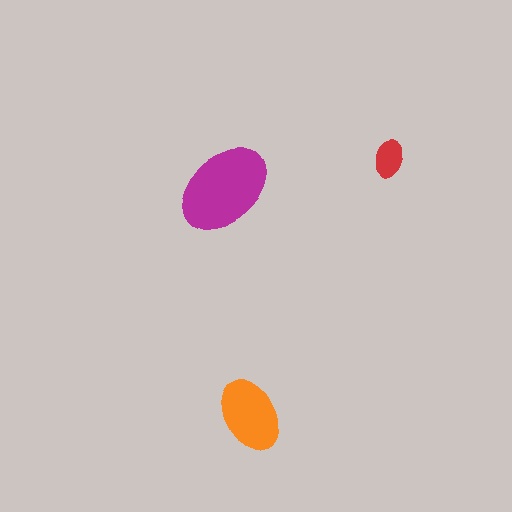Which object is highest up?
The red ellipse is topmost.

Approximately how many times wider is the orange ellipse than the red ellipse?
About 2 times wider.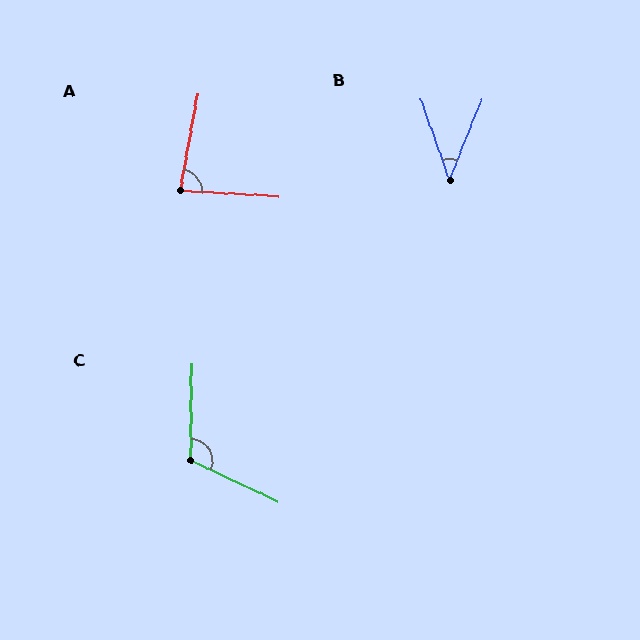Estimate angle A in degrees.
Approximately 83 degrees.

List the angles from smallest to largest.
B (41°), A (83°), C (115°).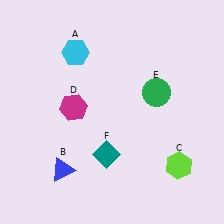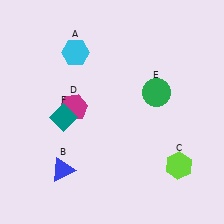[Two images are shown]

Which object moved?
The teal diamond (F) moved left.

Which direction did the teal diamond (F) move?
The teal diamond (F) moved left.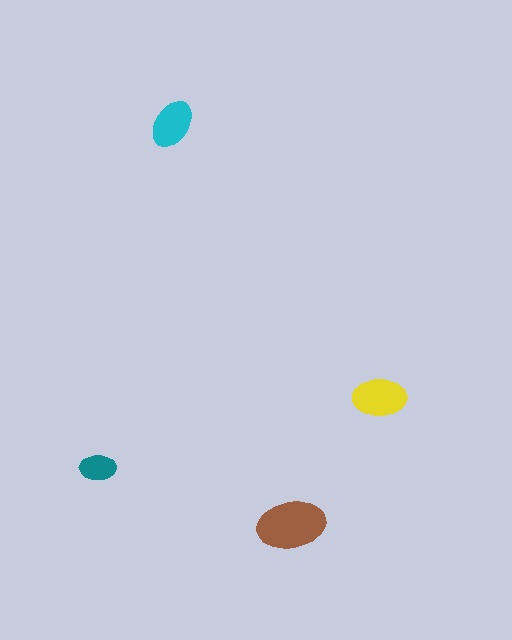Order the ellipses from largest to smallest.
the brown one, the yellow one, the cyan one, the teal one.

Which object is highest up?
The cyan ellipse is topmost.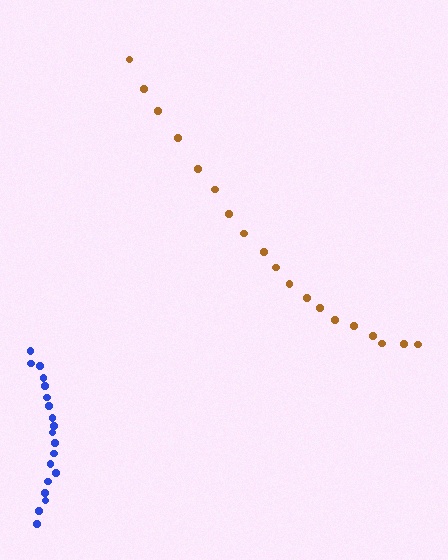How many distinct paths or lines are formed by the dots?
There are 2 distinct paths.